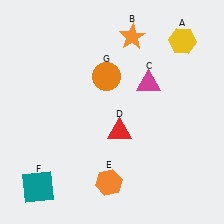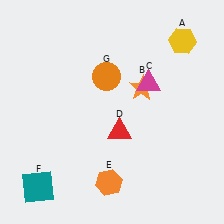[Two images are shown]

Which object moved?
The orange star (B) moved down.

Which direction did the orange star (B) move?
The orange star (B) moved down.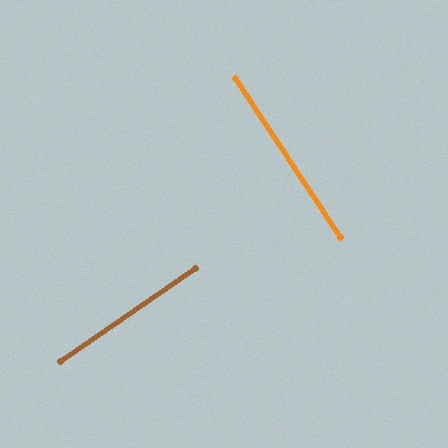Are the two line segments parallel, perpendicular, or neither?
Perpendicular — they meet at approximately 89°.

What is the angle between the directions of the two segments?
Approximately 89 degrees.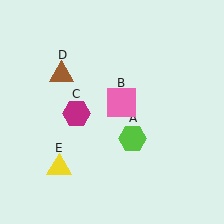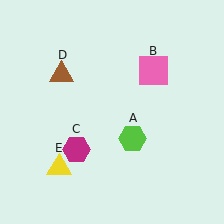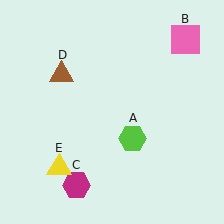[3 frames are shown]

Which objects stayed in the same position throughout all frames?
Lime hexagon (object A) and brown triangle (object D) and yellow triangle (object E) remained stationary.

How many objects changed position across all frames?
2 objects changed position: pink square (object B), magenta hexagon (object C).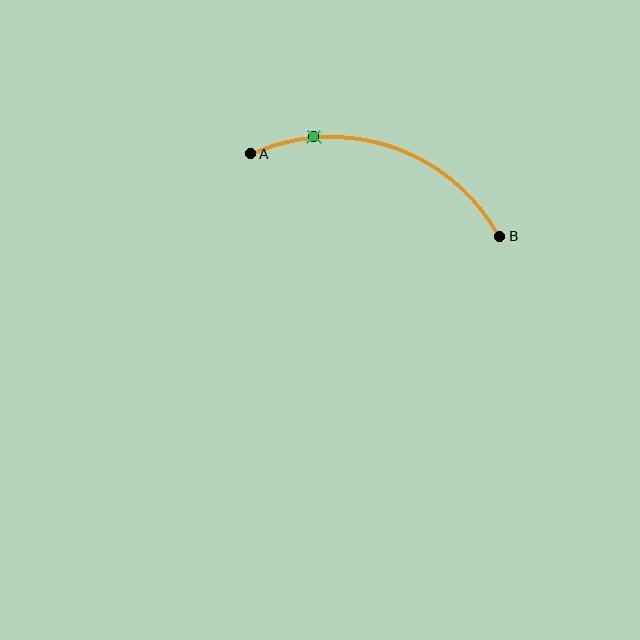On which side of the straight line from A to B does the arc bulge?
The arc bulges above the straight line connecting A and B.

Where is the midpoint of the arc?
The arc midpoint is the point on the curve farthest from the straight line joining A and B. It sits above that line.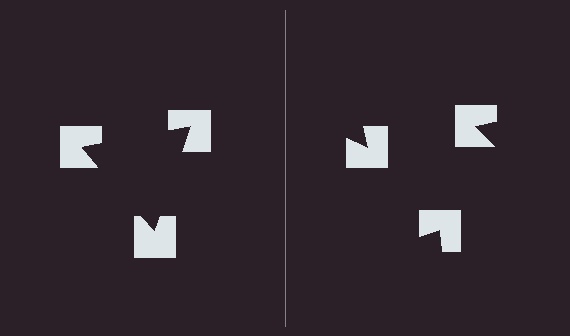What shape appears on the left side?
An illusory triangle.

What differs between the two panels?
The notched squares are positioned identically on both sides; only the wedge orientations differ. On the left they align to a triangle; on the right they are misaligned.